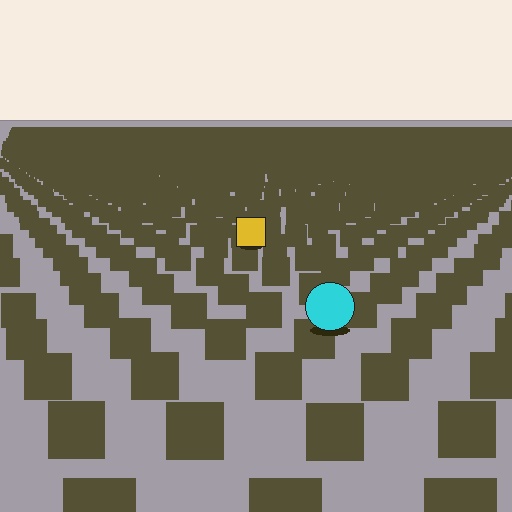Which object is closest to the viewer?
The cyan circle is closest. The texture marks near it are larger and more spread out.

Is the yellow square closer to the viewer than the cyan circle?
No. The cyan circle is closer — you can tell from the texture gradient: the ground texture is coarser near it.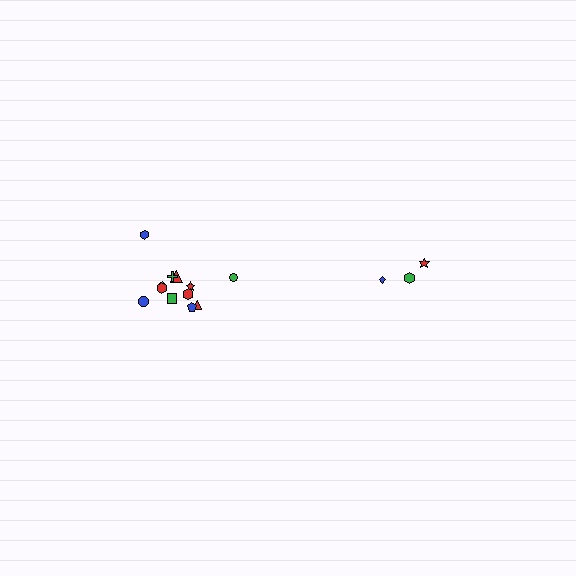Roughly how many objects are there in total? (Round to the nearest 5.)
Roughly 15 objects in total.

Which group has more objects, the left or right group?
The left group.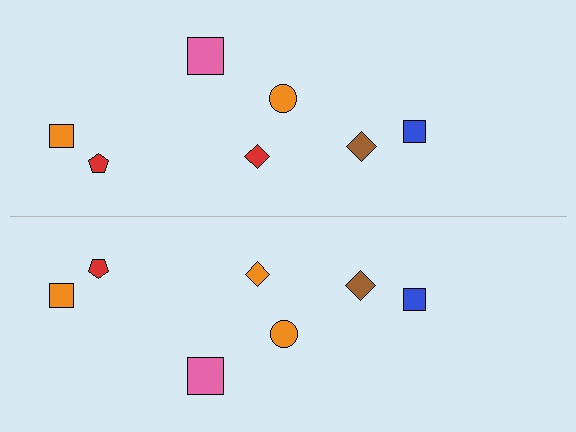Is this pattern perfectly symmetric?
No, the pattern is not perfectly symmetric. The orange diamond on the bottom side breaks the symmetry — its mirror counterpart is red.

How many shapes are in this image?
There are 14 shapes in this image.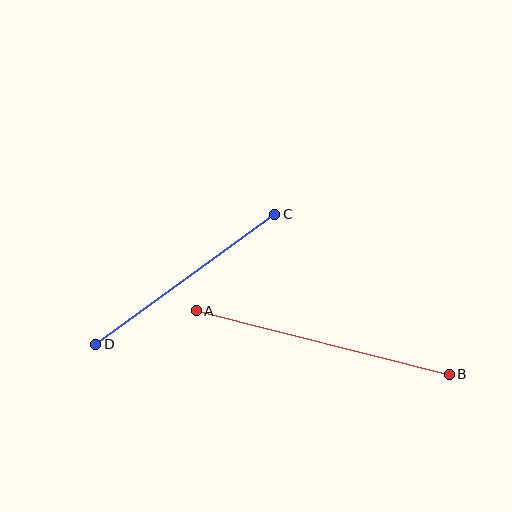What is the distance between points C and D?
The distance is approximately 222 pixels.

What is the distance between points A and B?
The distance is approximately 261 pixels.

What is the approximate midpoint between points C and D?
The midpoint is at approximately (185, 279) pixels.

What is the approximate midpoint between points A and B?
The midpoint is at approximately (323, 343) pixels.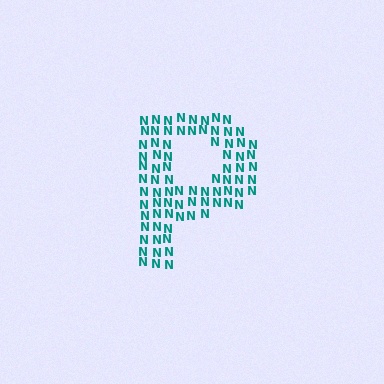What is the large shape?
The large shape is the letter P.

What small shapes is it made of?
It is made of small letter N's.